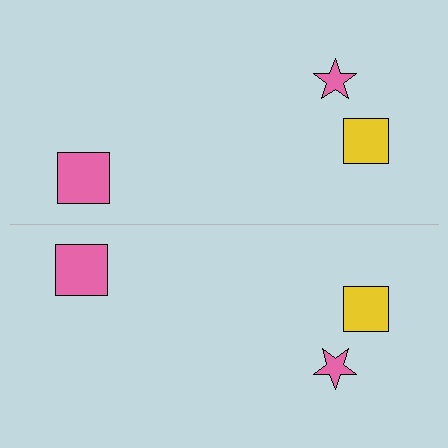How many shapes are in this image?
There are 6 shapes in this image.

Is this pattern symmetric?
Yes, this pattern has bilateral (reflection) symmetry.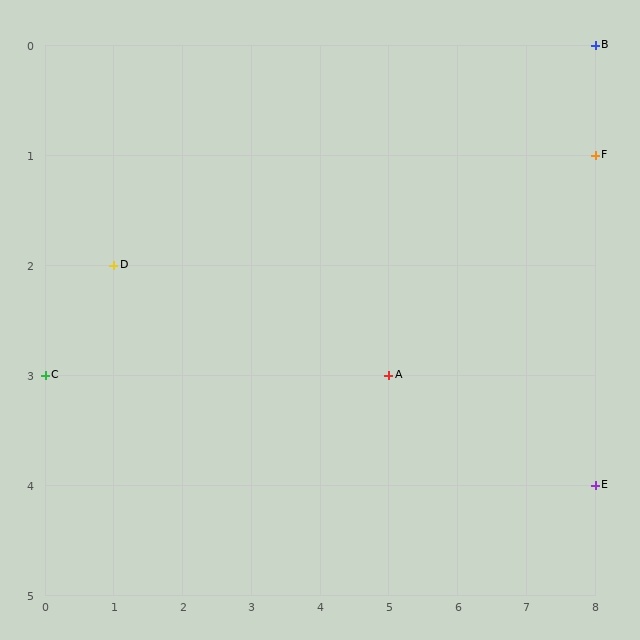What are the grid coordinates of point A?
Point A is at grid coordinates (5, 3).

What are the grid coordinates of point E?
Point E is at grid coordinates (8, 4).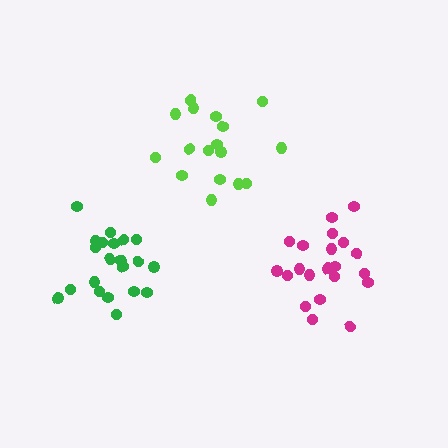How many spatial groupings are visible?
There are 3 spatial groupings.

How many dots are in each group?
Group 1: 21 dots, Group 2: 17 dots, Group 3: 21 dots (59 total).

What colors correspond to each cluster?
The clusters are colored: green, lime, magenta.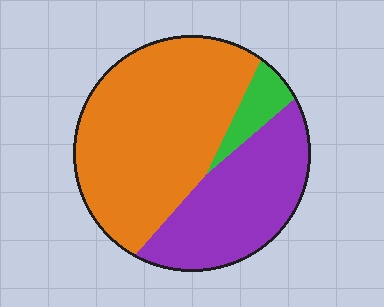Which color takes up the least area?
Green, at roughly 5%.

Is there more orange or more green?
Orange.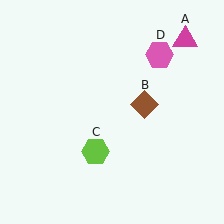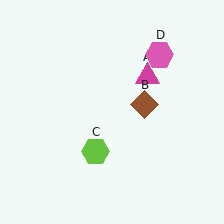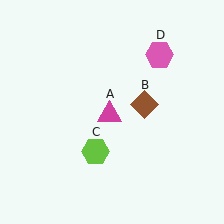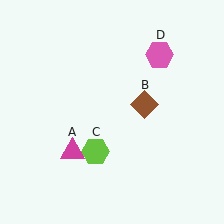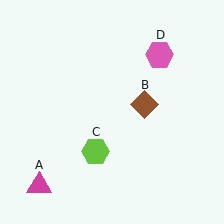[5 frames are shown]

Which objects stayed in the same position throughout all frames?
Brown diamond (object B) and lime hexagon (object C) and pink hexagon (object D) remained stationary.